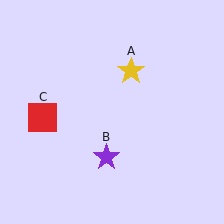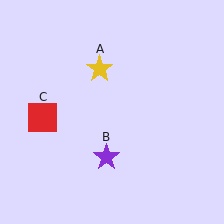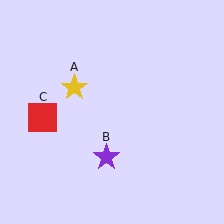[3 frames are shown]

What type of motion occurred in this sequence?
The yellow star (object A) rotated counterclockwise around the center of the scene.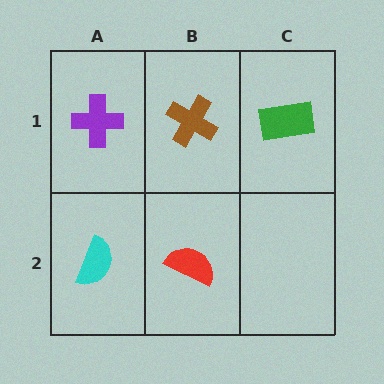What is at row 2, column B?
A red semicircle.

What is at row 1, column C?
A green rectangle.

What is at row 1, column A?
A purple cross.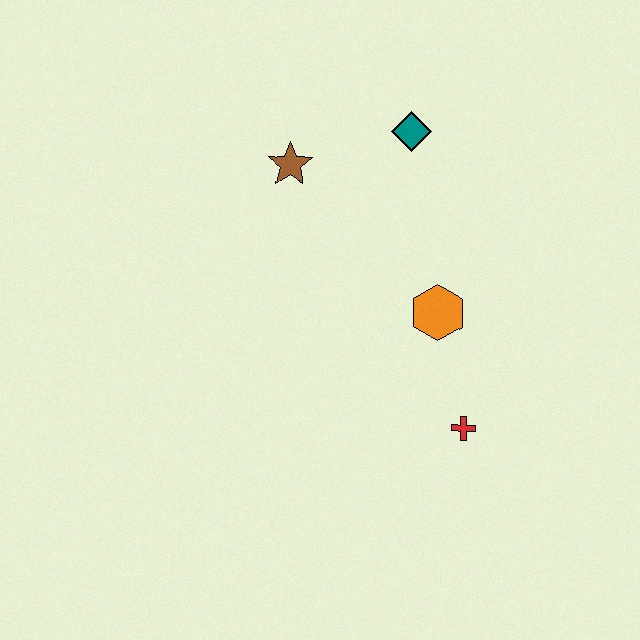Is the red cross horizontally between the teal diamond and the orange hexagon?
No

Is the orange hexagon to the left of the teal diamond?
No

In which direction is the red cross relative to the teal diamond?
The red cross is below the teal diamond.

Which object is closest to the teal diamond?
The brown star is closest to the teal diamond.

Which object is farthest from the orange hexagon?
The brown star is farthest from the orange hexagon.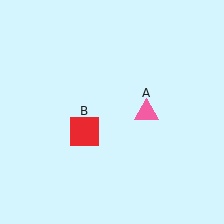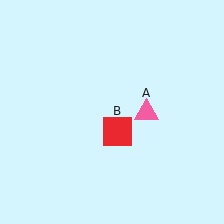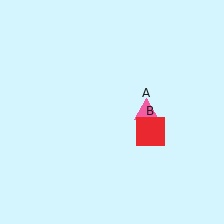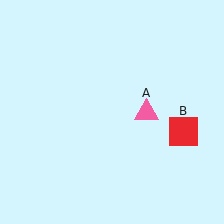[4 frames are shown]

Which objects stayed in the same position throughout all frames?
Pink triangle (object A) remained stationary.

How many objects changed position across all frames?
1 object changed position: red square (object B).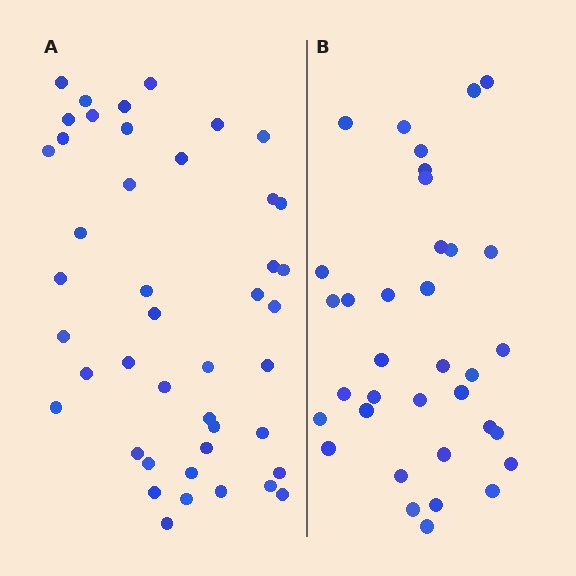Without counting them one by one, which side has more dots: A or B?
Region A (the left region) has more dots.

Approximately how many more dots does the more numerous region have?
Region A has roughly 8 or so more dots than region B.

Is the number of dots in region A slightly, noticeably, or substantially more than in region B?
Region A has noticeably more, but not dramatically so. The ratio is roughly 1.3 to 1.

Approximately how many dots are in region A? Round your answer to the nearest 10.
About 40 dots. (The exact count is 44, which rounds to 40.)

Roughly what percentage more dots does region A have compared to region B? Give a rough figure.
About 25% more.